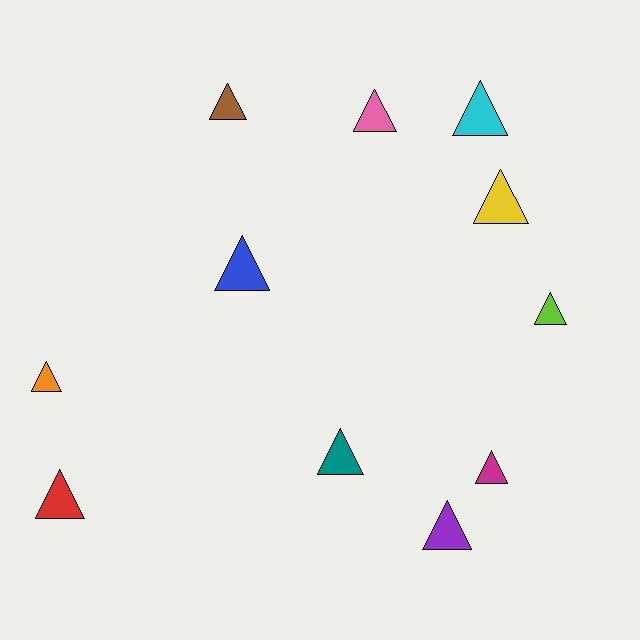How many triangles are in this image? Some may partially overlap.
There are 11 triangles.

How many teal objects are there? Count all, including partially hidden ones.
There is 1 teal object.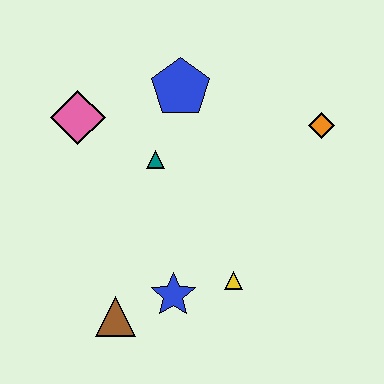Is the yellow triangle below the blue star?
No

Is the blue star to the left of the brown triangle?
No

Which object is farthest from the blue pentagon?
The brown triangle is farthest from the blue pentagon.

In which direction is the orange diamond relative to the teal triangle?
The orange diamond is to the right of the teal triangle.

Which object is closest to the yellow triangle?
The blue star is closest to the yellow triangle.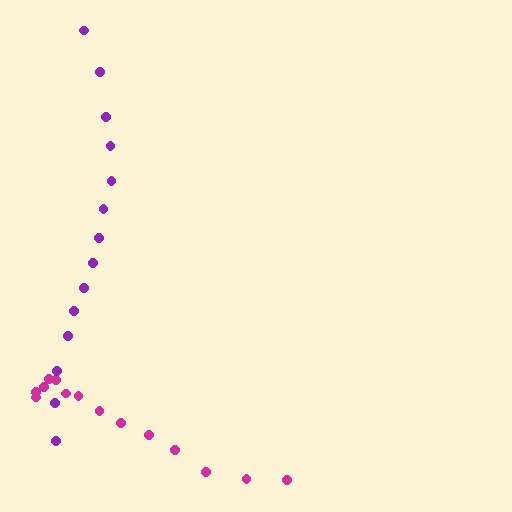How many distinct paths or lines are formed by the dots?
There are 2 distinct paths.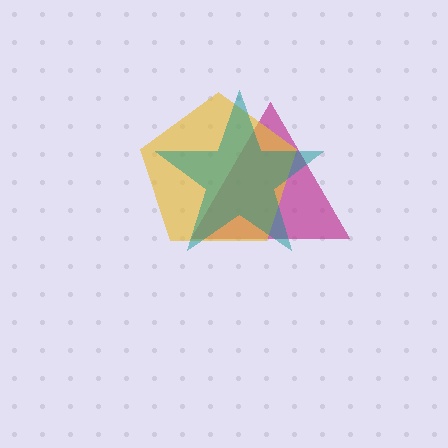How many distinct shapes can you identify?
There are 3 distinct shapes: a magenta triangle, a yellow pentagon, a teal star.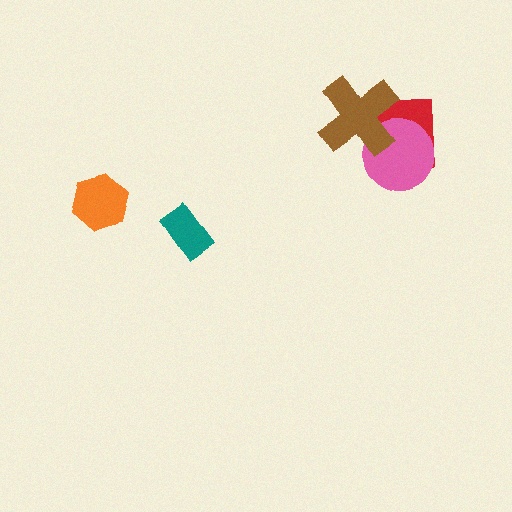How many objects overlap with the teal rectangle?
0 objects overlap with the teal rectangle.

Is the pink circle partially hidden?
Yes, it is partially covered by another shape.